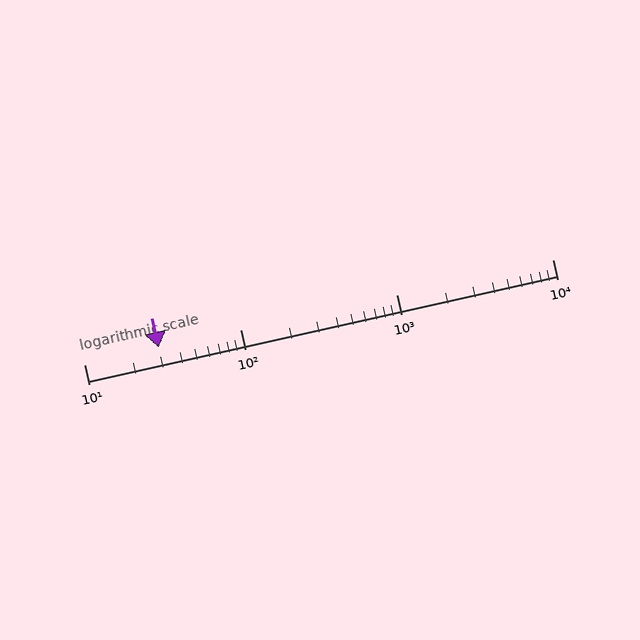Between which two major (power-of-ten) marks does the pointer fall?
The pointer is between 10 and 100.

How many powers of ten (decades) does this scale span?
The scale spans 3 decades, from 10 to 10000.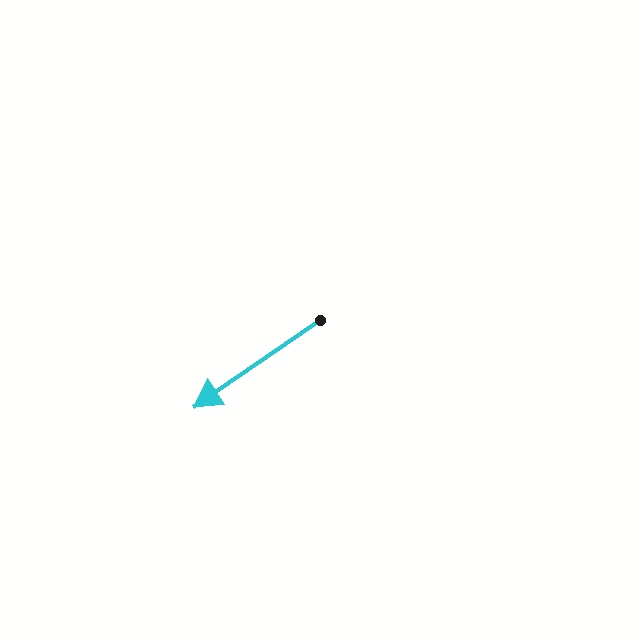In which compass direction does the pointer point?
Southwest.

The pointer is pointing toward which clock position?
Roughly 8 o'clock.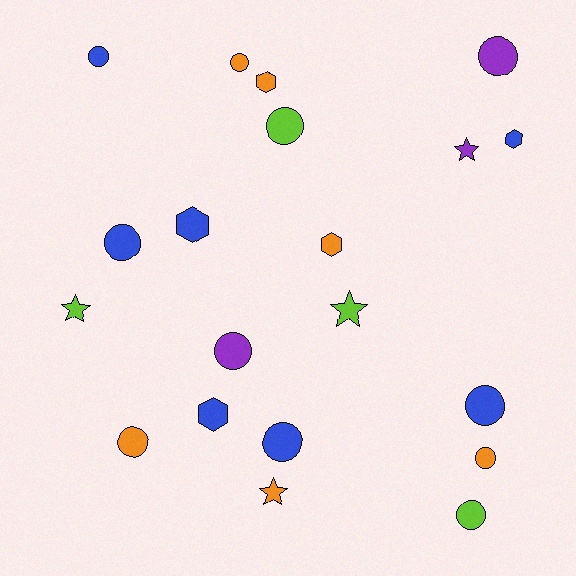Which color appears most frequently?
Blue, with 7 objects.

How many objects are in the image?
There are 20 objects.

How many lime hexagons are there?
There are no lime hexagons.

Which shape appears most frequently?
Circle, with 11 objects.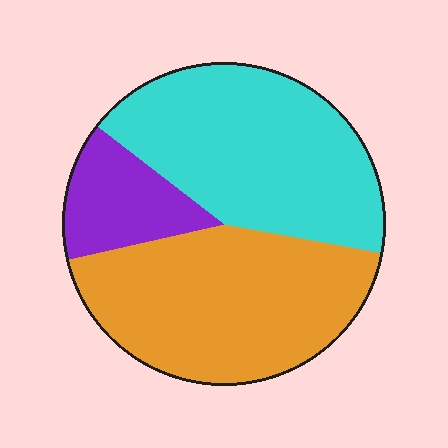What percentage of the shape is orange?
Orange takes up about two fifths (2/5) of the shape.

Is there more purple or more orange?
Orange.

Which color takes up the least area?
Purple, at roughly 15%.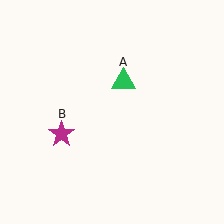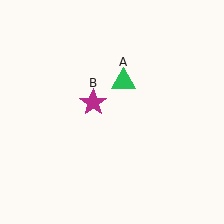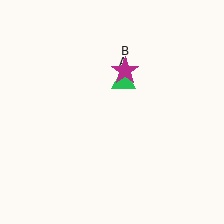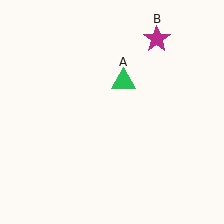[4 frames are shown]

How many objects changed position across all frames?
1 object changed position: magenta star (object B).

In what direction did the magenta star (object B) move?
The magenta star (object B) moved up and to the right.